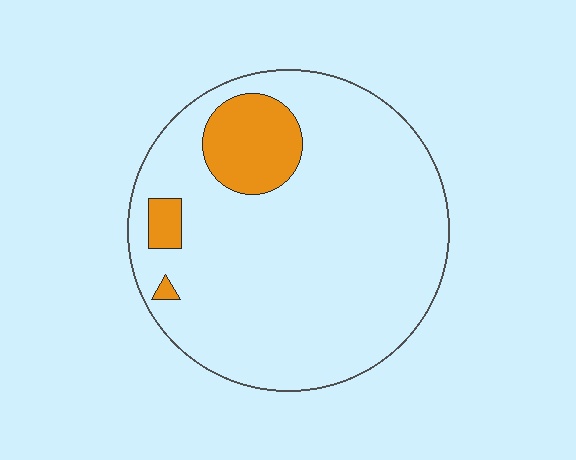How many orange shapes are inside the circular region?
3.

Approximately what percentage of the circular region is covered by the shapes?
Approximately 10%.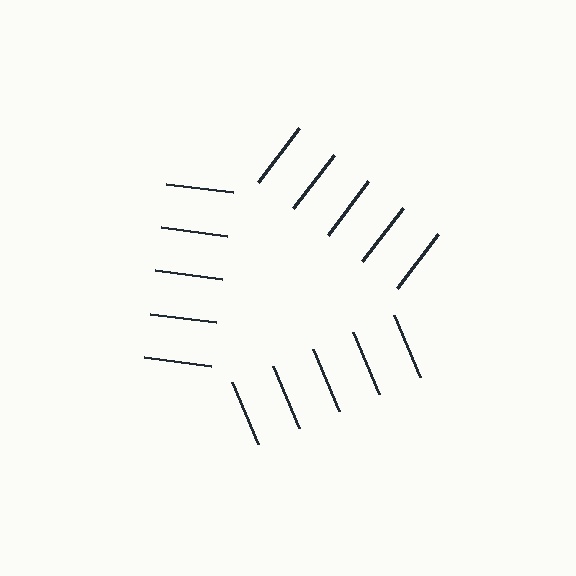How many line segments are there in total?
15 — 5 along each of the 3 edges.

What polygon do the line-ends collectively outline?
An illusory triangle — the line segments terminate on its edges but no continuous stroke is drawn.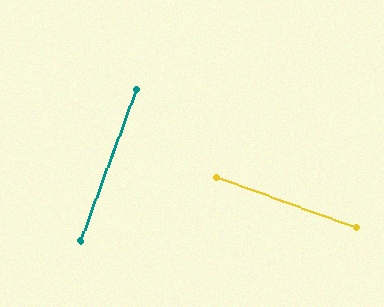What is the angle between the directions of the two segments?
Approximately 90 degrees.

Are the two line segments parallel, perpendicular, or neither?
Perpendicular — they meet at approximately 90°.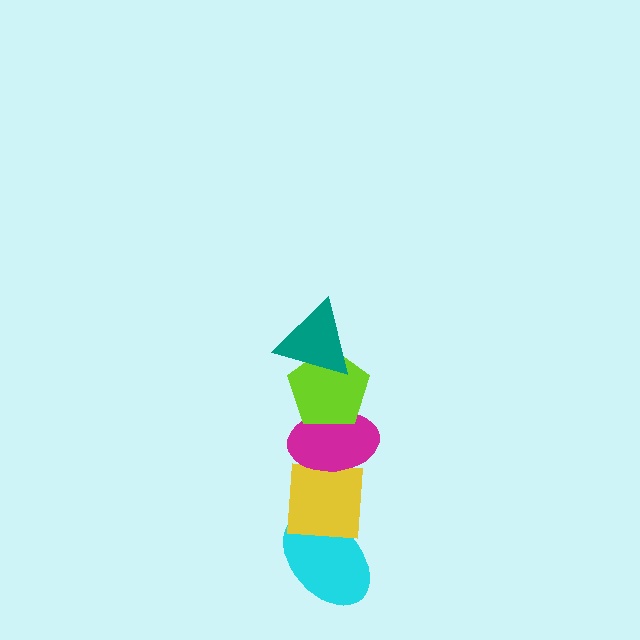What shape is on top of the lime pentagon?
The teal triangle is on top of the lime pentagon.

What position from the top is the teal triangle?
The teal triangle is 1st from the top.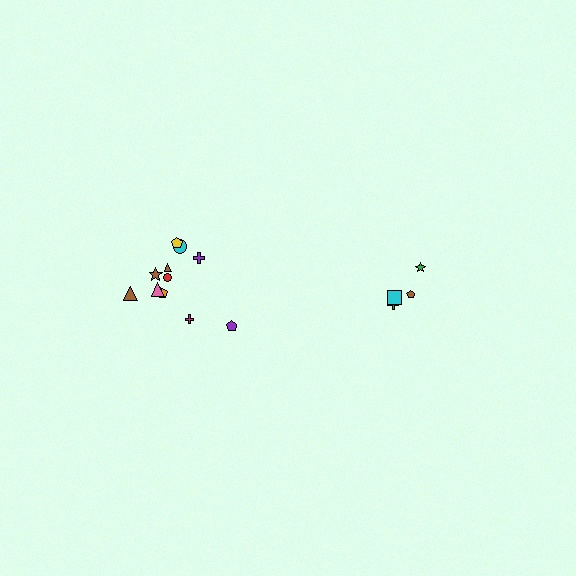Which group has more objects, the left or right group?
The left group.